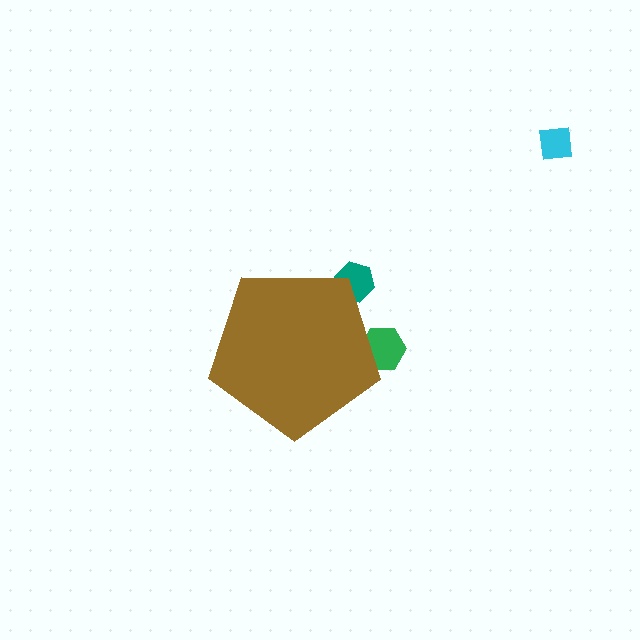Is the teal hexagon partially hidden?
Yes, the teal hexagon is partially hidden behind the brown pentagon.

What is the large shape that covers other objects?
A brown pentagon.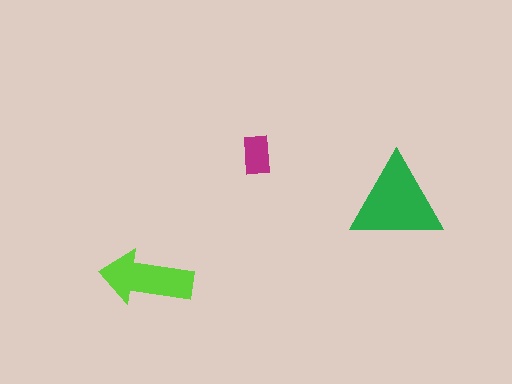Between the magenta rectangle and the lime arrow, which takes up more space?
The lime arrow.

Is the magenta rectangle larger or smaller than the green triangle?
Smaller.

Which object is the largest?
The green triangle.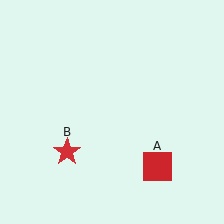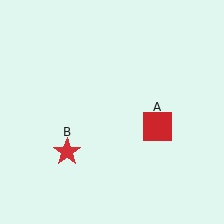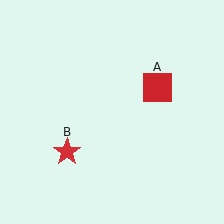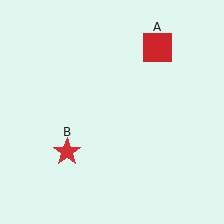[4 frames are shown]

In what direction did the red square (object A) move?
The red square (object A) moved up.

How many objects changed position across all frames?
1 object changed position: red square (object A).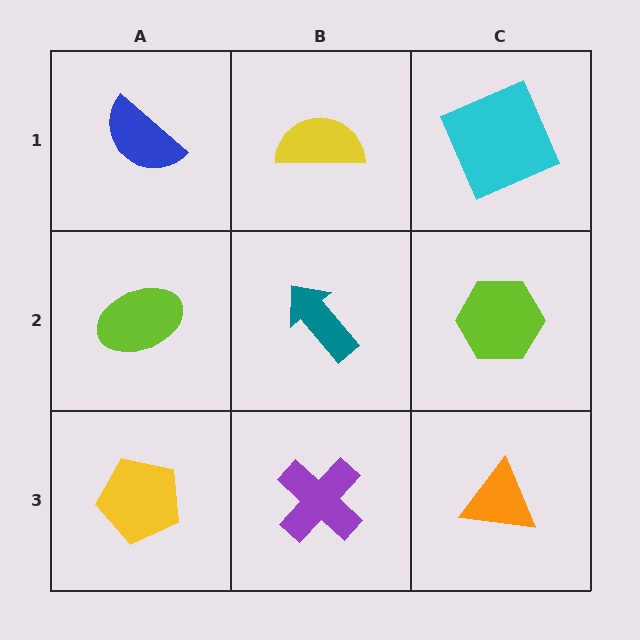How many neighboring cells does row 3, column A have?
2.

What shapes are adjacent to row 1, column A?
A lime ellipse (row 2, column A), a yellow semicircle (row 1, column B).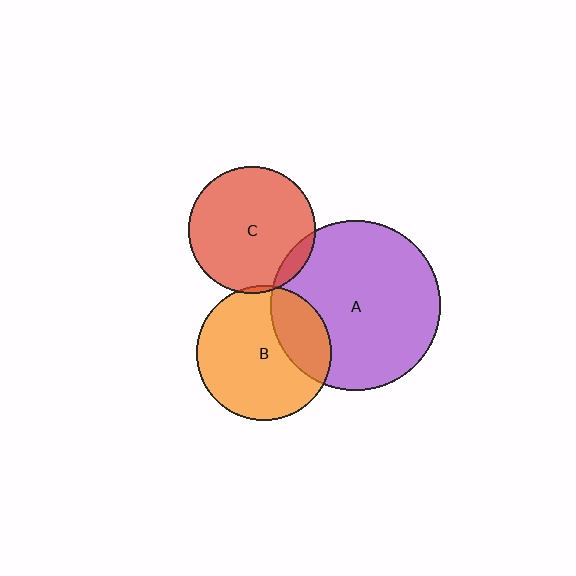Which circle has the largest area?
Circle A (purple).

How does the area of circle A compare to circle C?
Approximately 1.8 times.